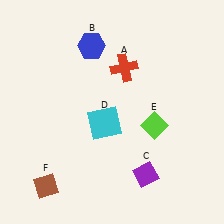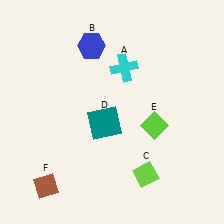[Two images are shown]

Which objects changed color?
A changed from red to cyan. C changed from purple to lime. D changed from cyan to teal.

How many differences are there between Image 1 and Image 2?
There are 3 differences between the two images.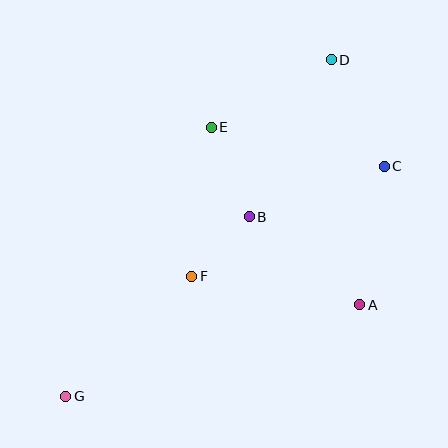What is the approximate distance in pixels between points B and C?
The distance between B and C is approximately 144 pixels.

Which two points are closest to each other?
Points B and F are closest to each other.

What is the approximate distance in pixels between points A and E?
The distance between A and E is approximately 231 pixels.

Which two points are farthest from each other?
Points D and G are farthest from each other.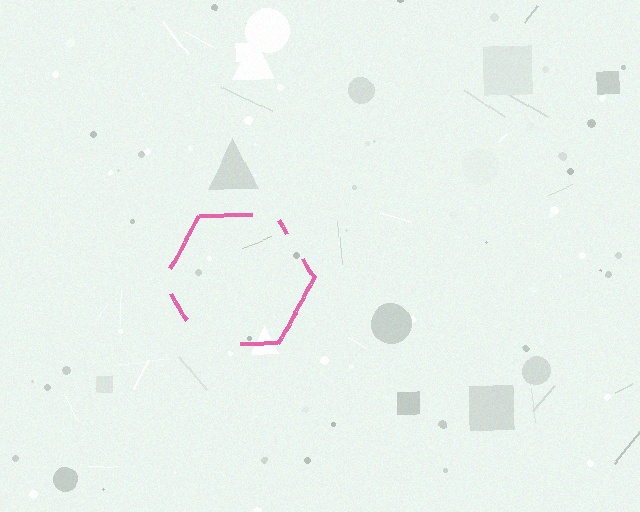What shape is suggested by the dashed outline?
The dashed outline suggests a hexagon.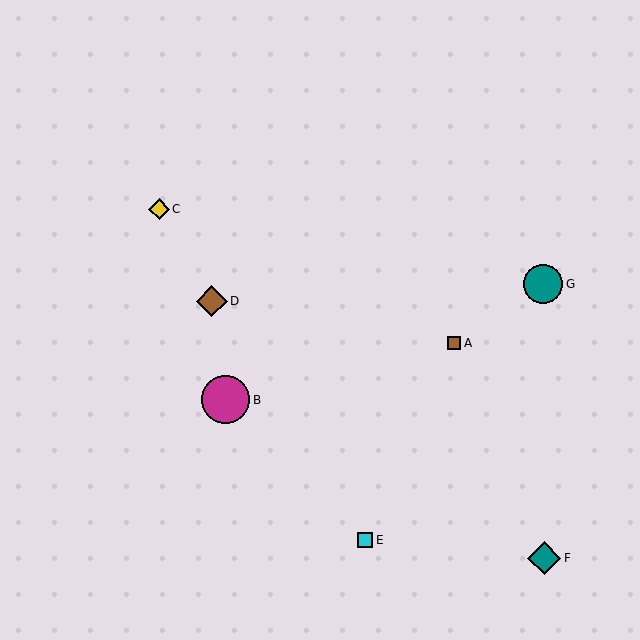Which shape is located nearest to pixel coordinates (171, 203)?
The yellow diamond (labeled C) at (159, 209) is nearest to that location.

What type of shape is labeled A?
Shape A is a brown square.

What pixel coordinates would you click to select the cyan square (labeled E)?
Click at (365, 540) to select the cyan square E.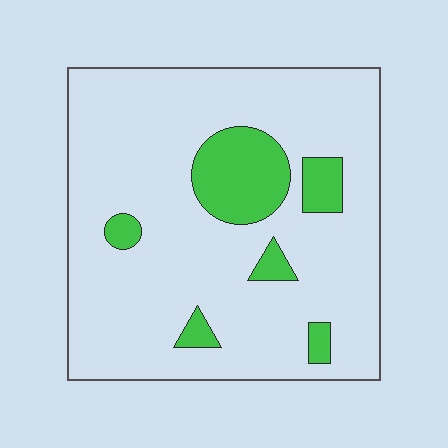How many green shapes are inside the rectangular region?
6.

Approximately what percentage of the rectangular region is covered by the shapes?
Approximately 15%.